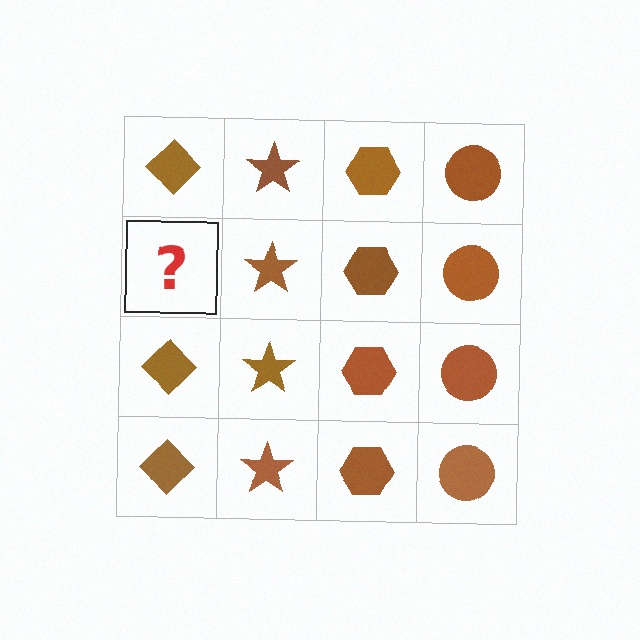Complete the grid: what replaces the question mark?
The question mark should be replaced with a brown diamond.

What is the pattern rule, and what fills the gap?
The rule is that each column has a consistent shape. The gap should be filled with a brown diamond.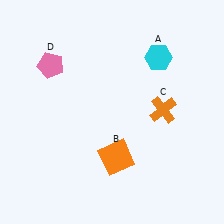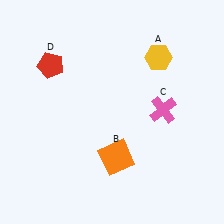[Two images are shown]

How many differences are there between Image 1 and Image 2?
There are 3 differences between the two images.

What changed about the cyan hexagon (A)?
In Image 1, A is cyan. In Image 2, it changed to yellow.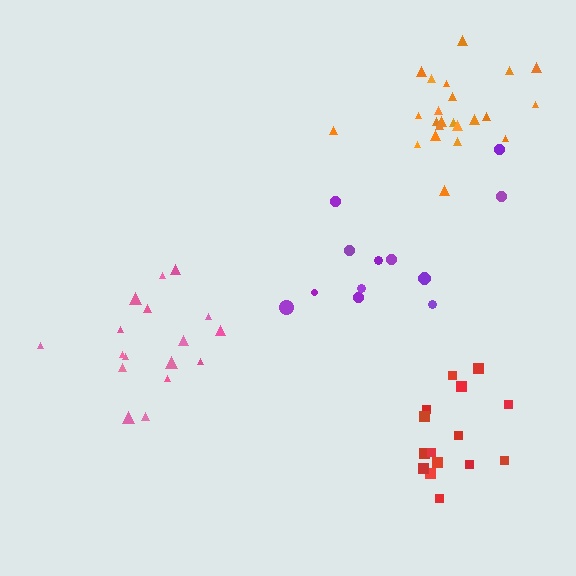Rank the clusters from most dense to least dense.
red, pink, orange, purple.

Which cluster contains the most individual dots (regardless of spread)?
Orange (23).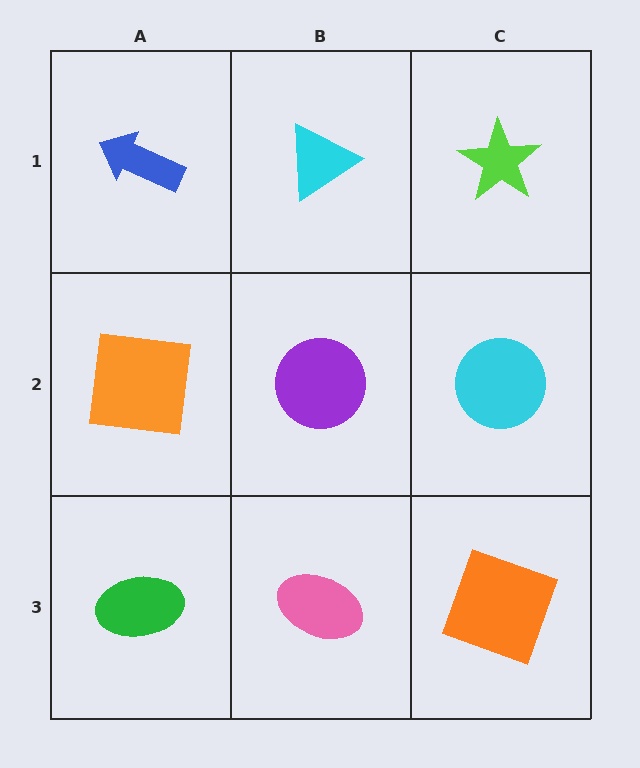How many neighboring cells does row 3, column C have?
2.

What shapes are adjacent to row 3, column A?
An orange square (row 2, column A), a pink ellipse (row 3, column B).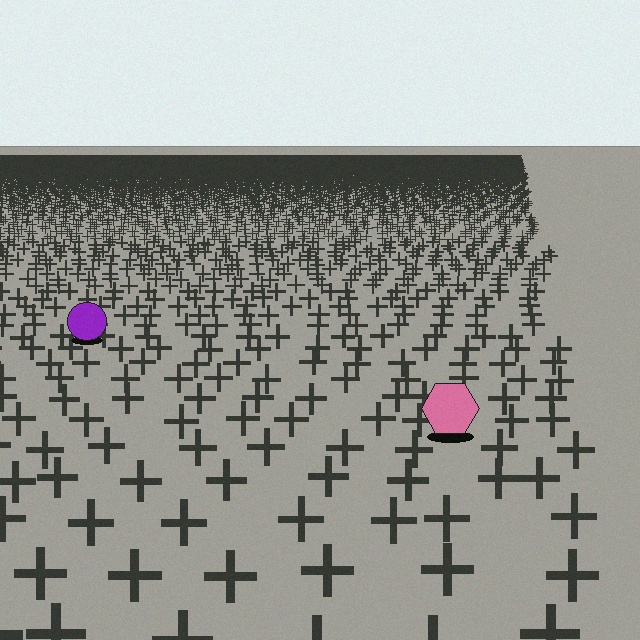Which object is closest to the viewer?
The pink hexagon is closest. The texture marks near it are larger and more spread out.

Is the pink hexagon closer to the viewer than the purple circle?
Yes. The pink hexagon is closer — you can tell from the texture gradient: the ground texture is coarser near it.